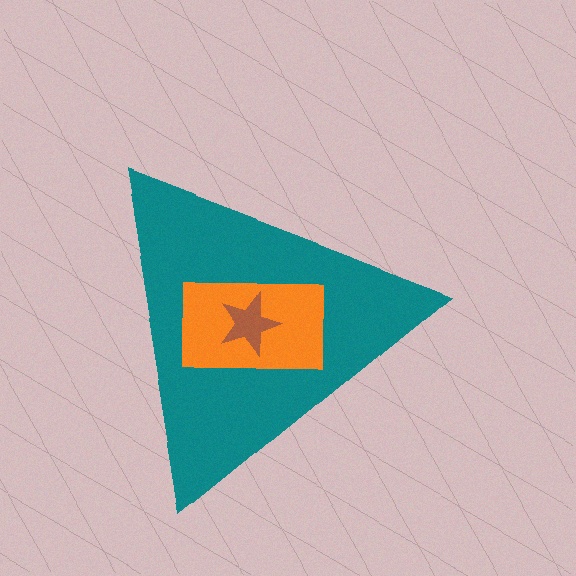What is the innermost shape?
The brown star.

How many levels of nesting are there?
3.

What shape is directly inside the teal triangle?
The orange rectangle.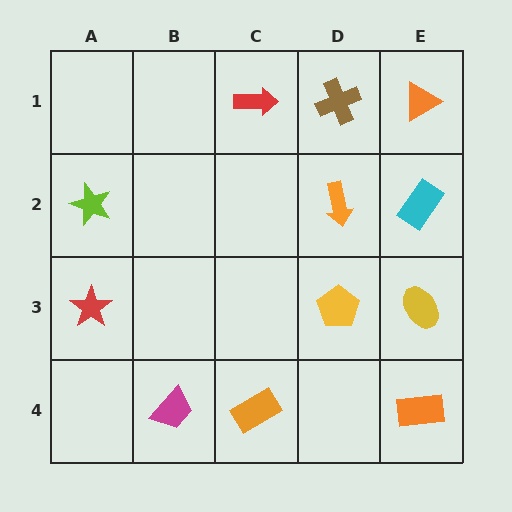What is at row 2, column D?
An orange arrow.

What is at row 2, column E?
A cyan rectangle.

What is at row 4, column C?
An orange rectangle.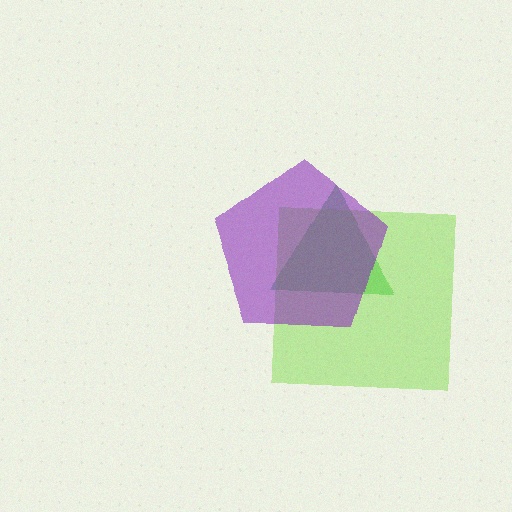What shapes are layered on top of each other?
The layered shapes are: a green triangle, a lime square, a purple pentagon.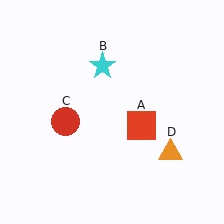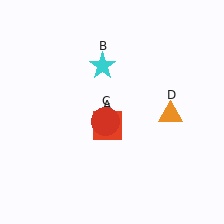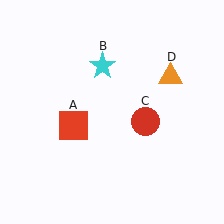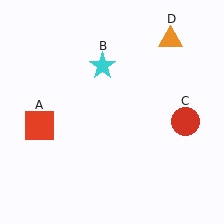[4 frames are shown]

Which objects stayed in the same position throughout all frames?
Cyan star (object B) remained stationary.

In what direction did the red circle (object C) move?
The red circle (object C) moved right.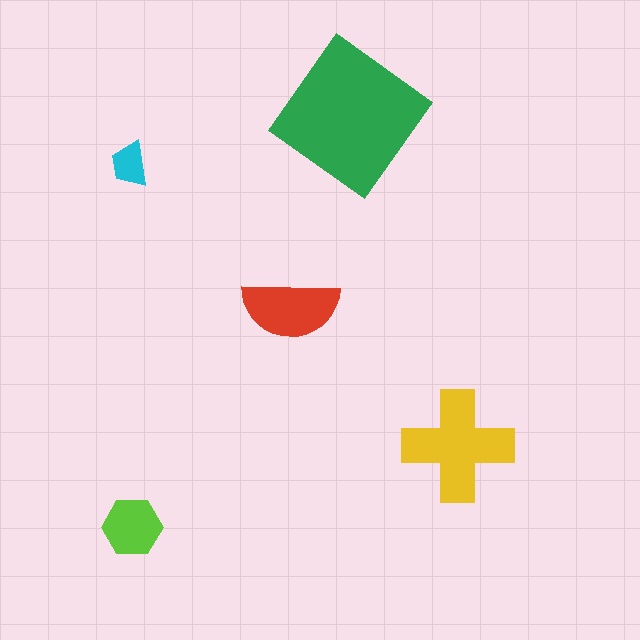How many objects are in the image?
There are 5 objects in the image.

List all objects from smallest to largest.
The cyan trapezoid, the lime hexagon, the red semicircle, the yellow cross, the green diamond.